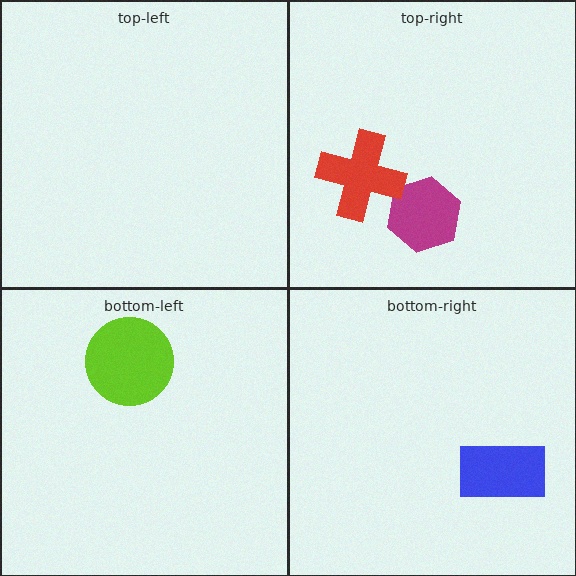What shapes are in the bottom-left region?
The lime circle.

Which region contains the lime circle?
The bottom-left region.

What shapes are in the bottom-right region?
The blue rectangle.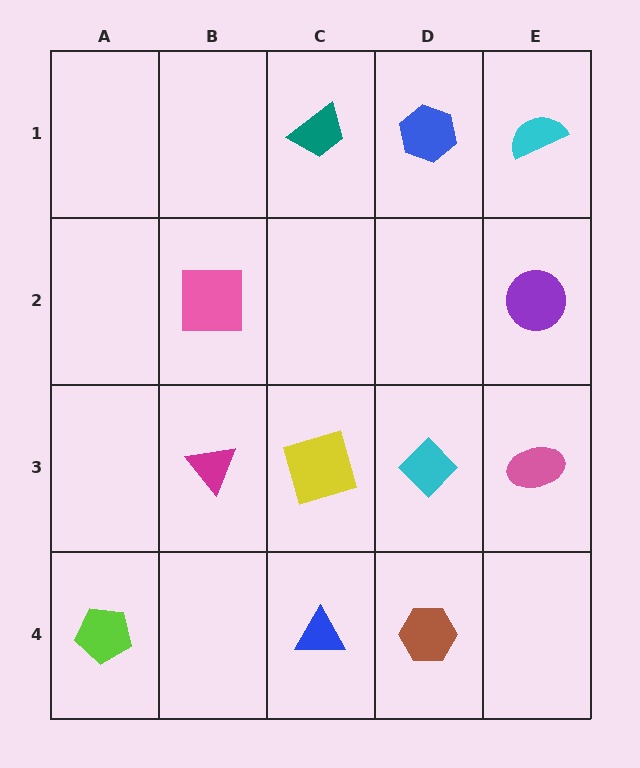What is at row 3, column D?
A cyan diamond.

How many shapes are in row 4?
3 shapes.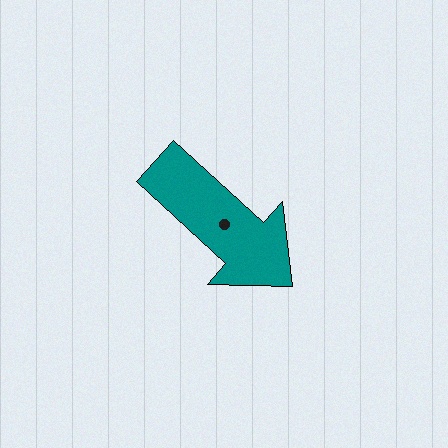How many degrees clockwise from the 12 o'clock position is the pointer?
Approximately 132 degrees.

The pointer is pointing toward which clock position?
Roughly 4 o'clock.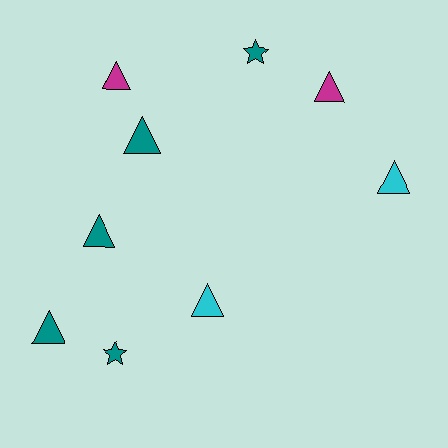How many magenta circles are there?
There are no magenta circles.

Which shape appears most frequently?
Triangle, with 7 objects.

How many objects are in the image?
There are 9 objects.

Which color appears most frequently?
Teal, with 5 objects.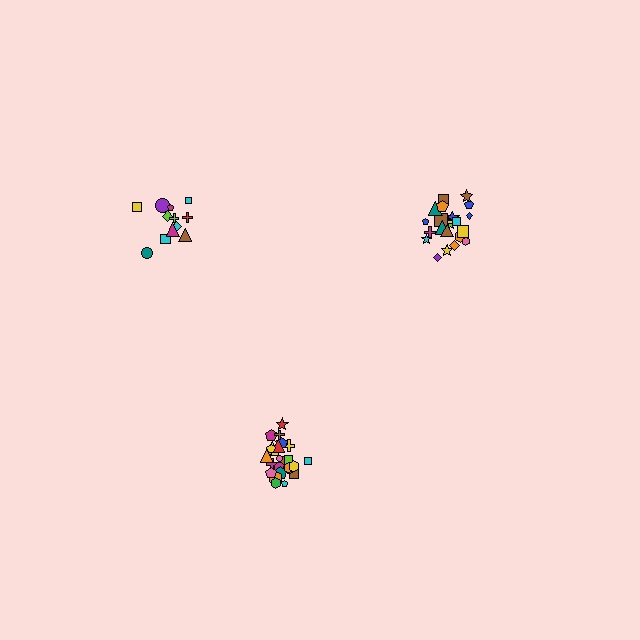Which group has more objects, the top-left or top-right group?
The top-right group.